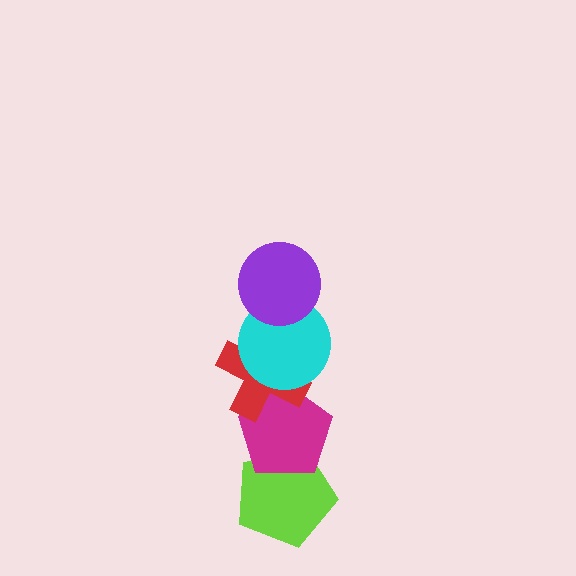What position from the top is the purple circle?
The purple circle is 1st from the top.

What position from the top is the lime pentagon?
The lime pentagon is 5th from the top.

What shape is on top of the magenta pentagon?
The red cross is on top of the magenta pentagon.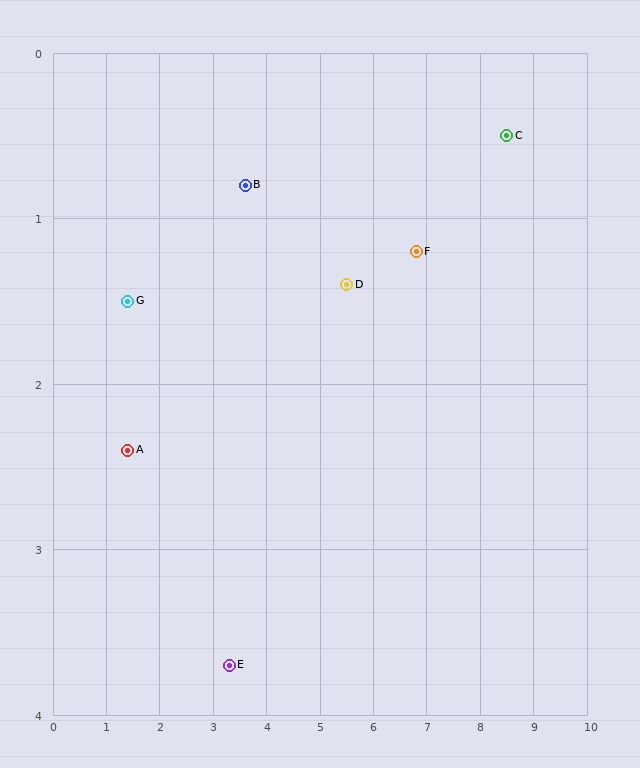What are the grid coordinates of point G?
Point G is at approximately (1.4, 1.5).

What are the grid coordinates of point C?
Point C is at approximately (8.5, 0.5).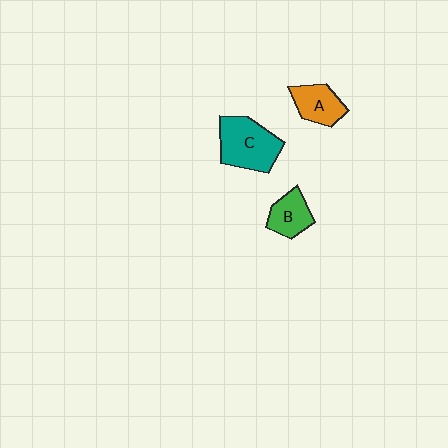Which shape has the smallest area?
Shape B (green).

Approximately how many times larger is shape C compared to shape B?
Approximately 1.8 times.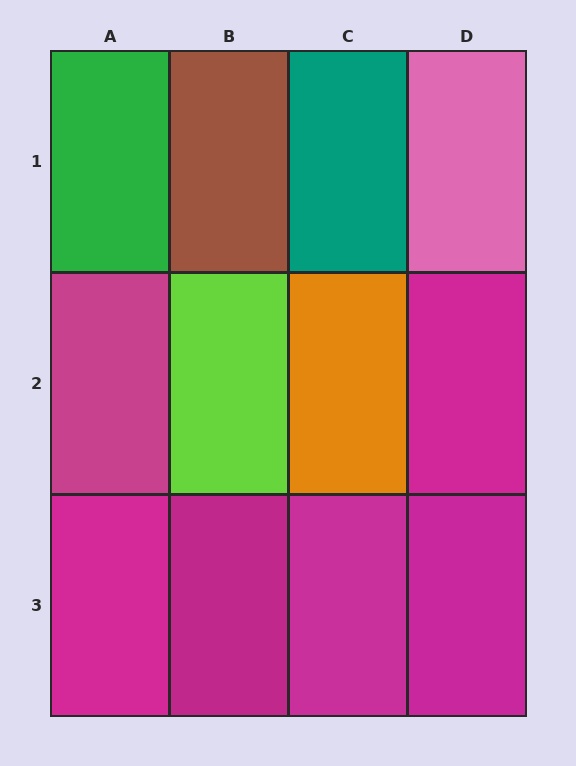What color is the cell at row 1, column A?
Green.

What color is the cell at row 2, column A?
Magenta.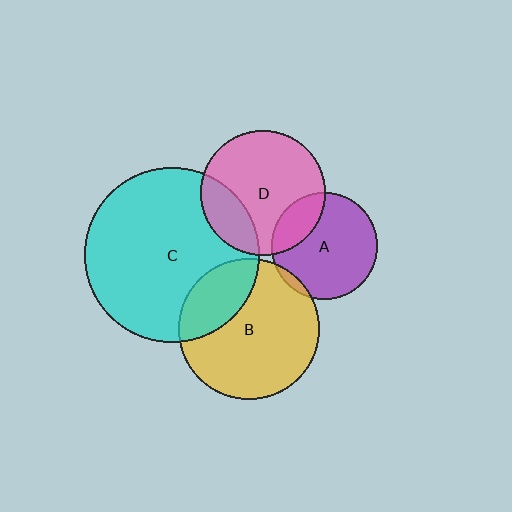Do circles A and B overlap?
Yes.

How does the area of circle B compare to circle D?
Approximately 1.3 times.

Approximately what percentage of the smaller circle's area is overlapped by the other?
Approximately 5%.